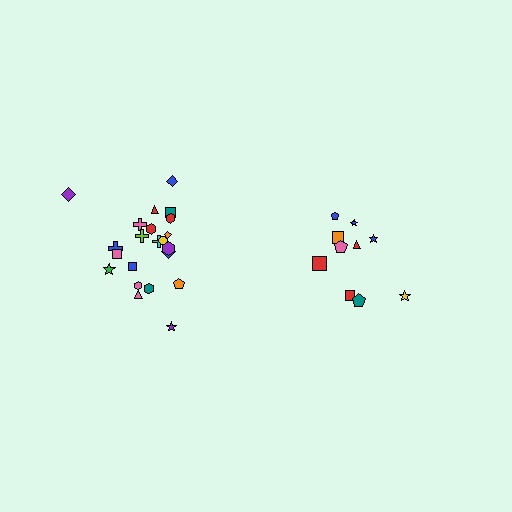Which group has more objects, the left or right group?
The left group.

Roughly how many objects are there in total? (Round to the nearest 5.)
Roughly 30 objects in total.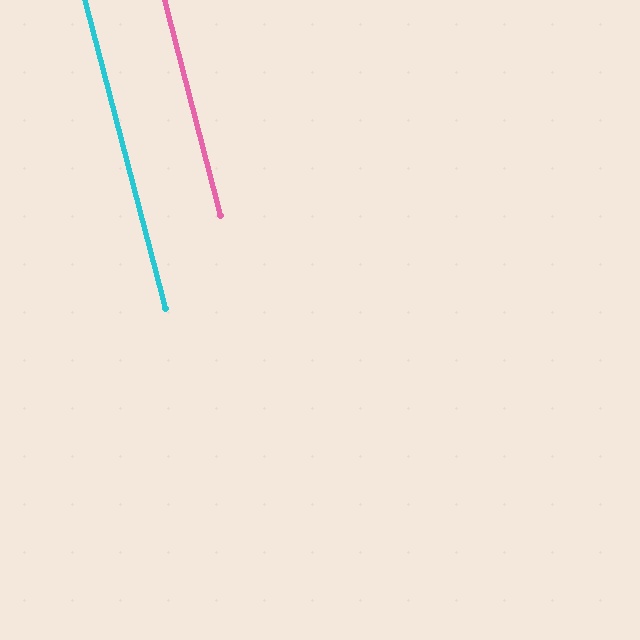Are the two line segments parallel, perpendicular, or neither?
Parallel — their directions differ by only 0.0°.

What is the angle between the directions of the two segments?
Approximately 0 degrees.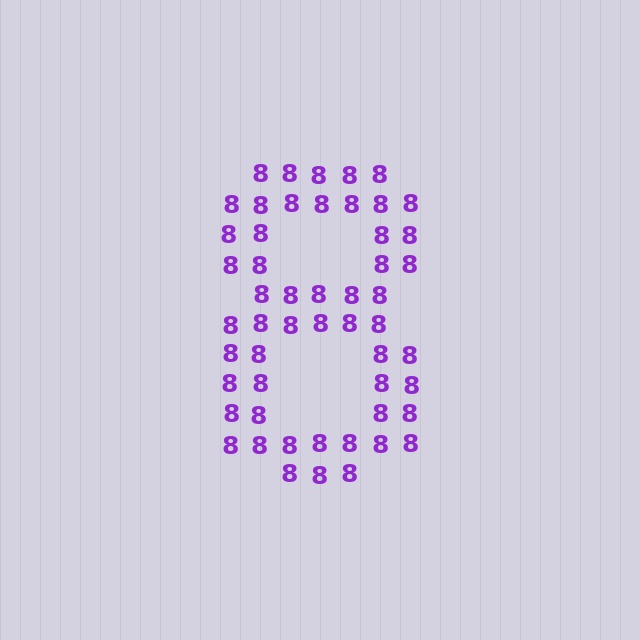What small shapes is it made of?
It is made of small digit 8's.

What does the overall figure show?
The overall figure shows the digit 8.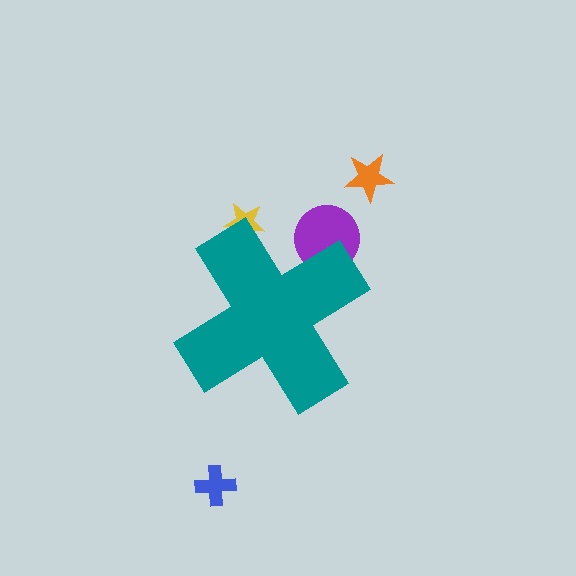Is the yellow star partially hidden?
Yes, the yellow star is partially hidden behind the teal cross.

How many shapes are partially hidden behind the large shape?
3 shapes are partially hidden.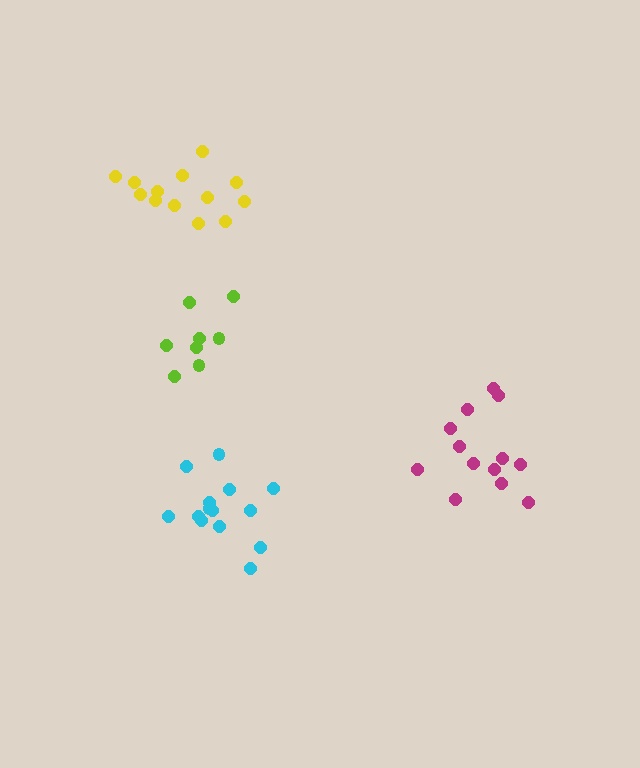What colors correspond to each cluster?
The clusters are colored: lime, yellow, magenta, cyan.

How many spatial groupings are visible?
There are 4 spatial groupings.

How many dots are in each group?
Group 1: 8 dots, Group 2: 13 dots, Group 3: 13 dots, Group 4: 14 dots (48 total).